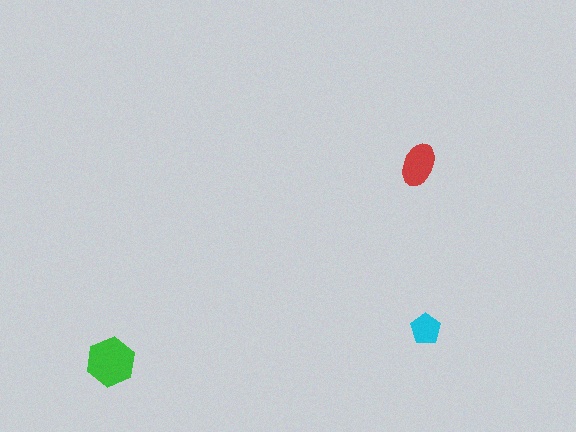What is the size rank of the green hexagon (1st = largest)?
1st.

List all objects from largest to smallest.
The green hexagon, the red ellipse, the cyan pentagon.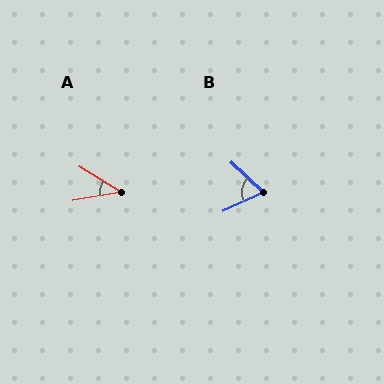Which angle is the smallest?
A, at approximately 42 degrees.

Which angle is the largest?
B, at approximately 68 degrees.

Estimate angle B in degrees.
Approximately 68 degrees.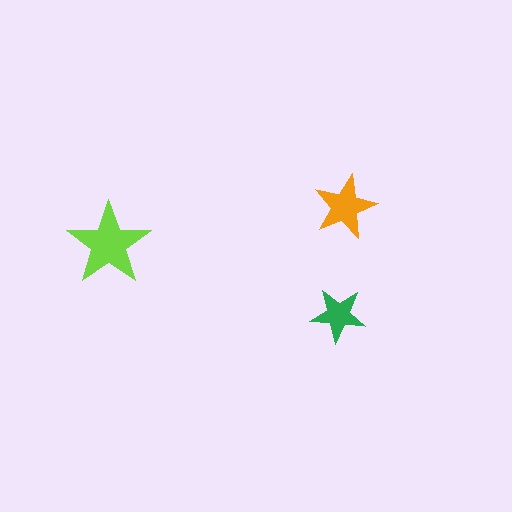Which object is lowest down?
The green star is bottommost.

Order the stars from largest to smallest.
the lime one, the orange one, the green one.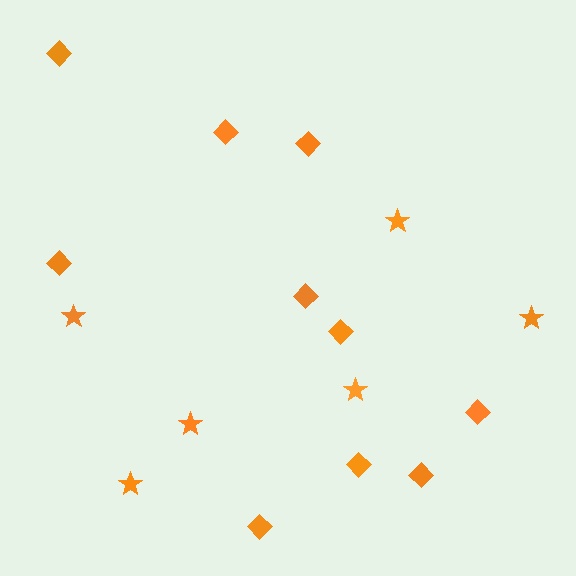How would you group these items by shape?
There are 2 groups: one group of stars (6) and one group of diamonds (10).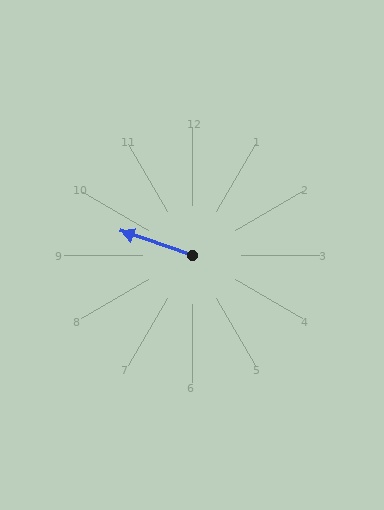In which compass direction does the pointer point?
West.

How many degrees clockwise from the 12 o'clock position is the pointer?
Approximately 289 degrees.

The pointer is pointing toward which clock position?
Roughly 10 o'clock.